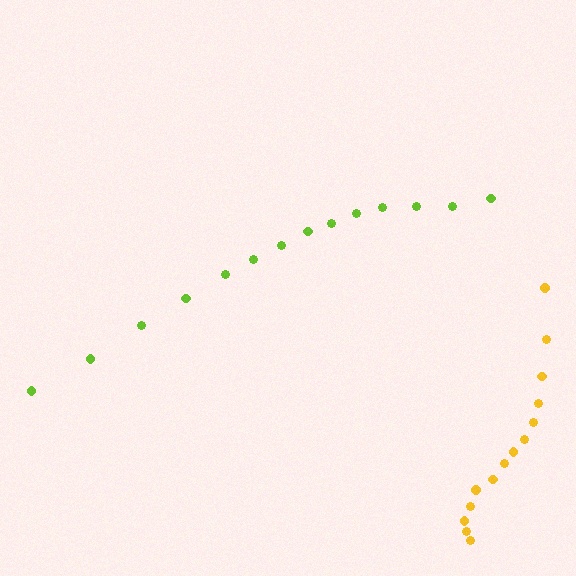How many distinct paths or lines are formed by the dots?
There are 2 distinct paths.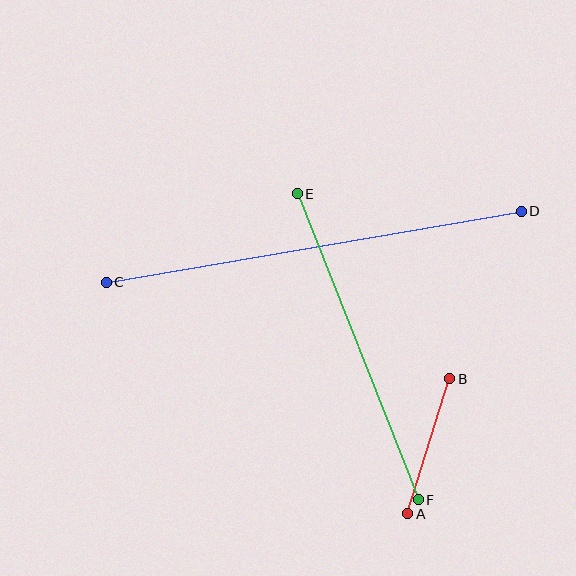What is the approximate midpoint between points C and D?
The midpoint is at approximately (314, 247) pixels.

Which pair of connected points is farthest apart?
Points C and D are farthest apart.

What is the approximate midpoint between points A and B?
The midpoint is at approximately (429, 446) pixels.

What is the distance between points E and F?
The distance is approximately 329 pixels.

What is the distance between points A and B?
The distance is approximately 141 pixels.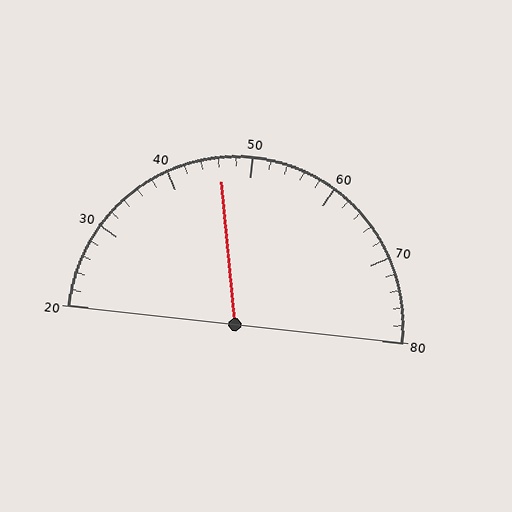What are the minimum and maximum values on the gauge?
The gauge ranges from 20 to 80.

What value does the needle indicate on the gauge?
The needle indicates approximately 46.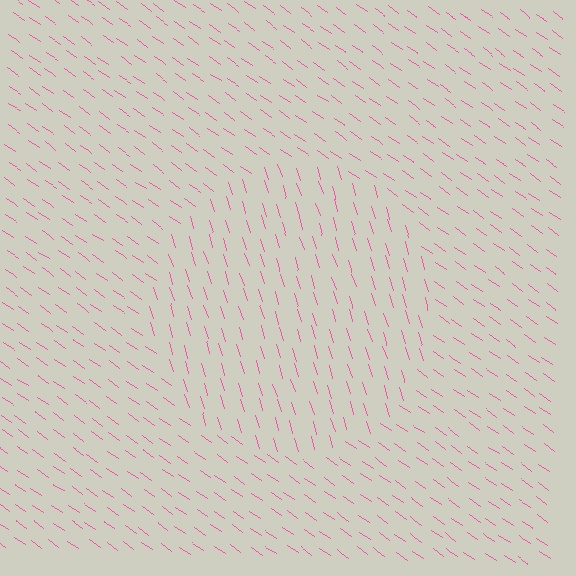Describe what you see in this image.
The image is filled with small pink line segments. A circle region in the image has lines oriented differently from the surrounding lines, creating a visible texture boundary.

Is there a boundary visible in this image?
Yes, there is a texture boundary formed by a change in line orientation.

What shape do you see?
I see a circle.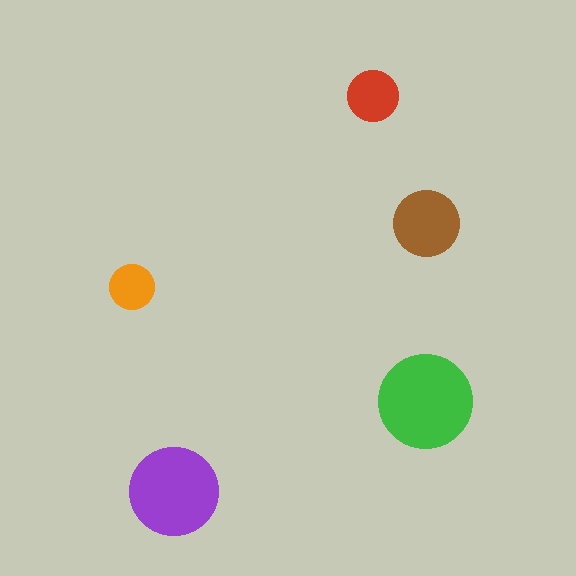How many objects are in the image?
There are 5 objects in the image.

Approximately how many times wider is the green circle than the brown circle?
About 1.5 times wider.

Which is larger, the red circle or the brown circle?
The brown one.